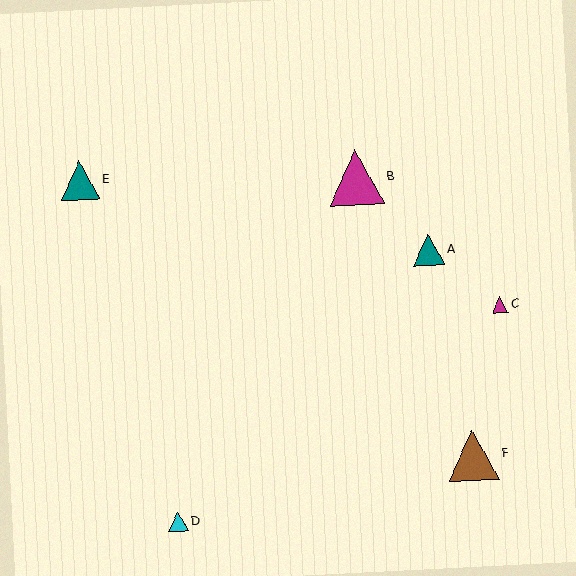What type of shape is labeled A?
Shape A is a teal triangle.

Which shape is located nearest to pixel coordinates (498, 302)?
The magenta triangle (labeled C) at (500, 305) is nearest to that location.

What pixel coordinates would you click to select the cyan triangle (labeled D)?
Click at (178, 522) to select the cyan triangle D.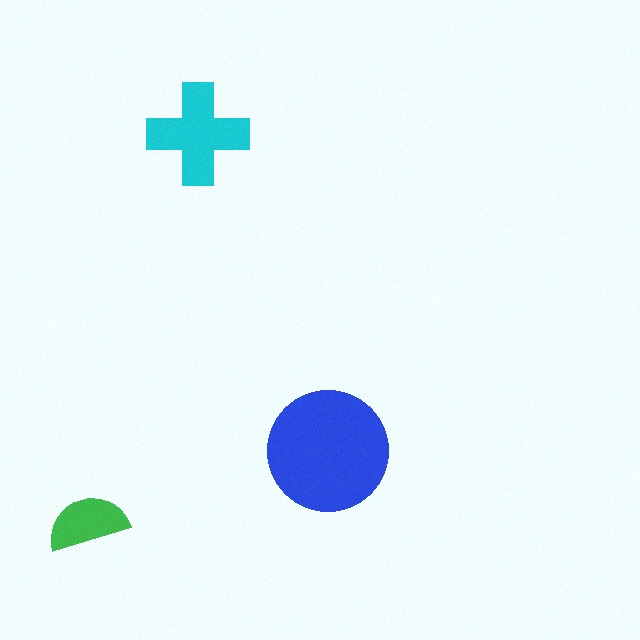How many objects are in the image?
There are 3 objects in the image.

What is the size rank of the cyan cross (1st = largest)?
2nd.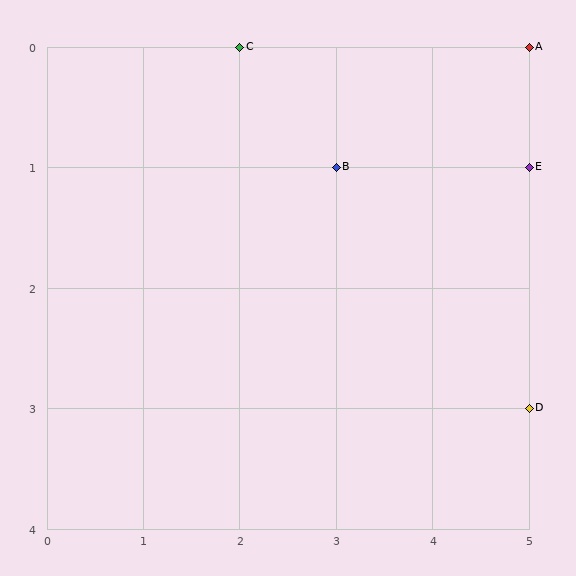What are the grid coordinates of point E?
Point E is at grid coordinates (5, 1).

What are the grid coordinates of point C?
Point C is at grid coordinates (2, 0).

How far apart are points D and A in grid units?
Points D and A are 3 rows apart.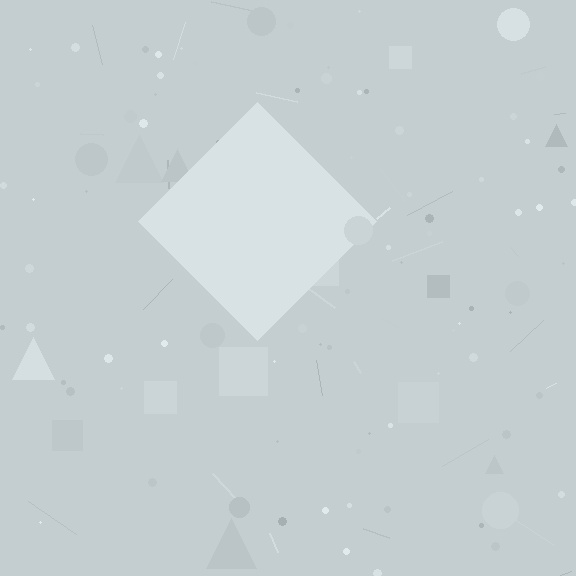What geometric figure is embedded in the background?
A diamond is embedded in the background.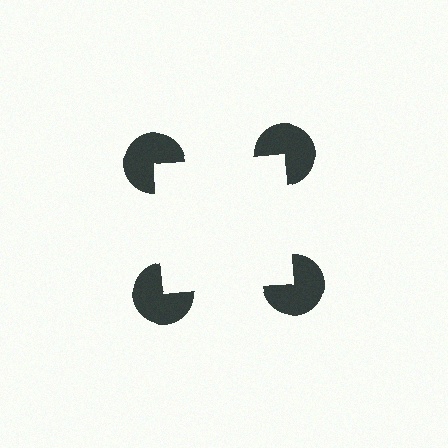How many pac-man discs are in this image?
There are 4 — one at each vertex of the illusory square.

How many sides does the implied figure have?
4 sides.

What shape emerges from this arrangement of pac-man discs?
An illusory square — its edges are inferred from the aligned wedge cuts in the pac-man discs, not physically drawn.